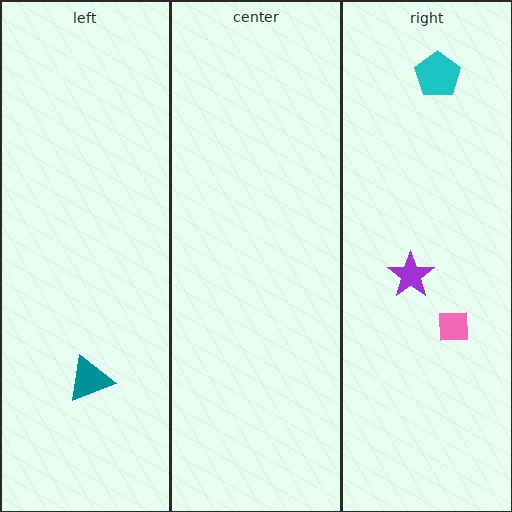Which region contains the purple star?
The right region.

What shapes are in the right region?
The cyan pentagon, the pink square, the purple star.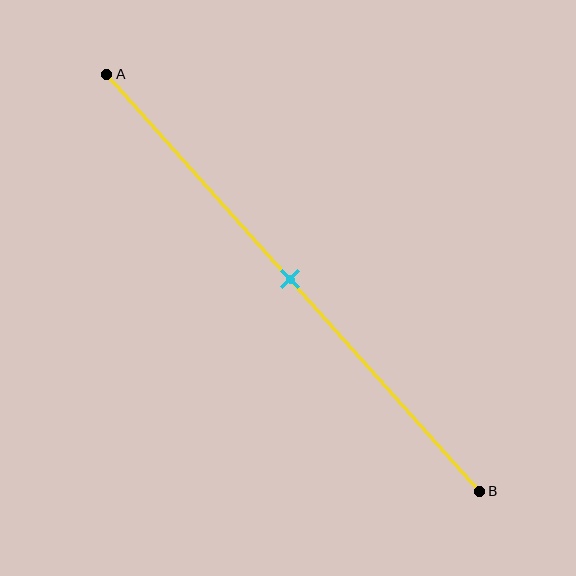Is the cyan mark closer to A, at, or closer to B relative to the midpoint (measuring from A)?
The cyan mark is approximately at the midpoint of segment AB.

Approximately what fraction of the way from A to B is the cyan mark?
The cyan mark is approximately 50% of the way from A to B.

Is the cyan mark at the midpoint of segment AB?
Yes, the mark is approximately at the midpoint.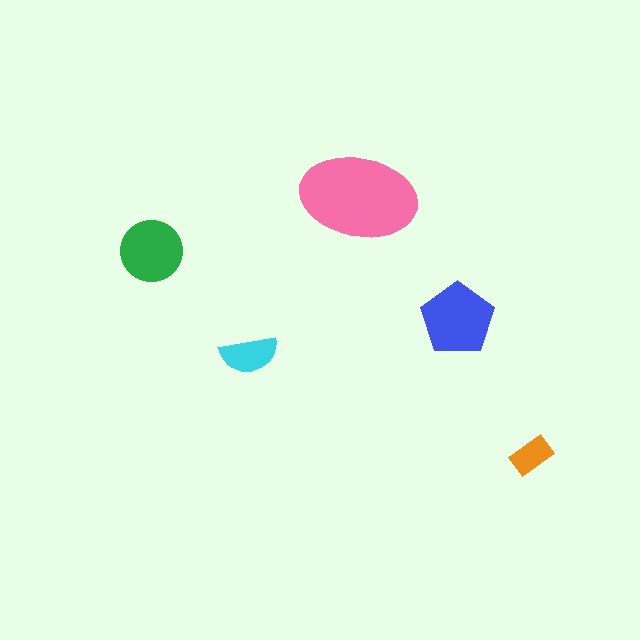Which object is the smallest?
The orange rectangle.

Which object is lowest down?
The orange rectangle is bottommost.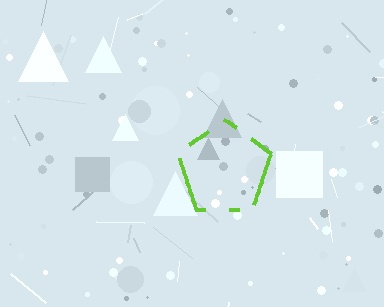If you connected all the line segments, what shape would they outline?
They would outline a pentagon.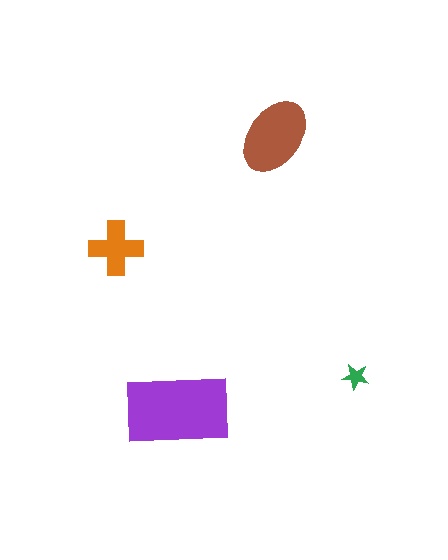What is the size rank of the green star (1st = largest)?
4th.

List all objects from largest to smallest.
The purple rectangle, the brown ellipse, the orange cross, the green star.